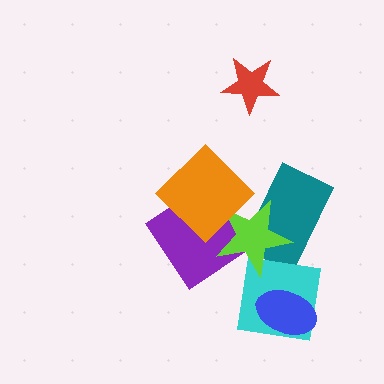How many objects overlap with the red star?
0 objects overlap with the red star.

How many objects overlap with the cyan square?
2 objects overlap with the cyan square.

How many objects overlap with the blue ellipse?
1 object overlaps with the blue ellipse.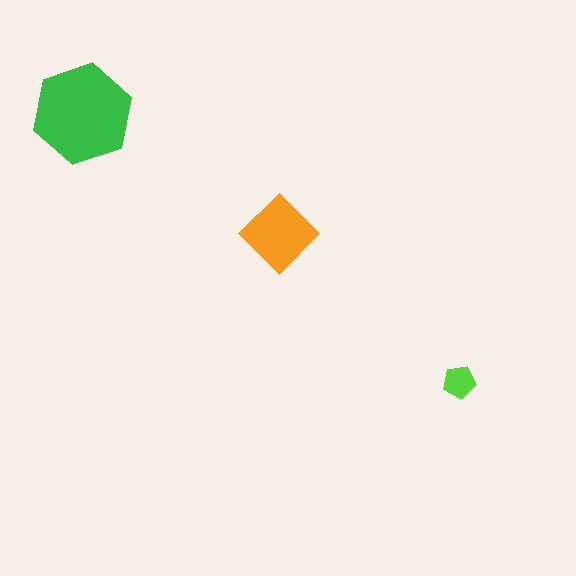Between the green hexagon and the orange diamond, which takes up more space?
The green hexagon.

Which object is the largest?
The green hexagon.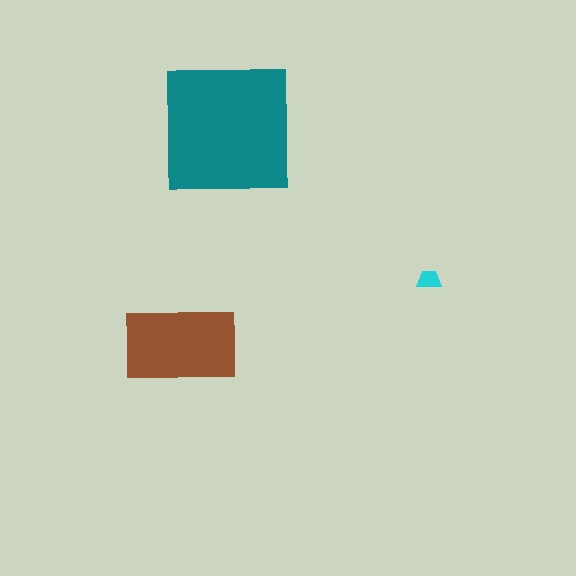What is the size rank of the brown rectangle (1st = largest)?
2nd.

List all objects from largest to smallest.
The teal square, the brown rectangle, the cyan trapezoid.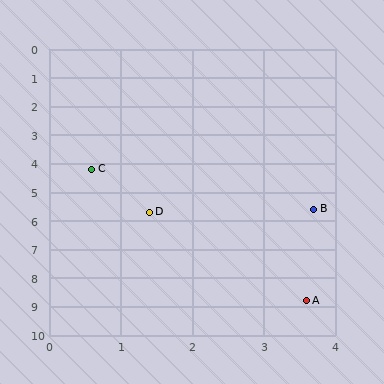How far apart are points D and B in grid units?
Points D and B are about 2.3 grid units apart.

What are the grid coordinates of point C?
Point C is at approximately (0.6, 4.2).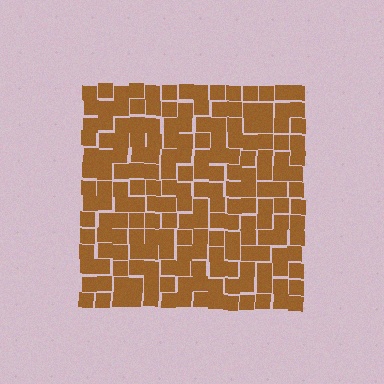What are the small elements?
The small elements are squares.